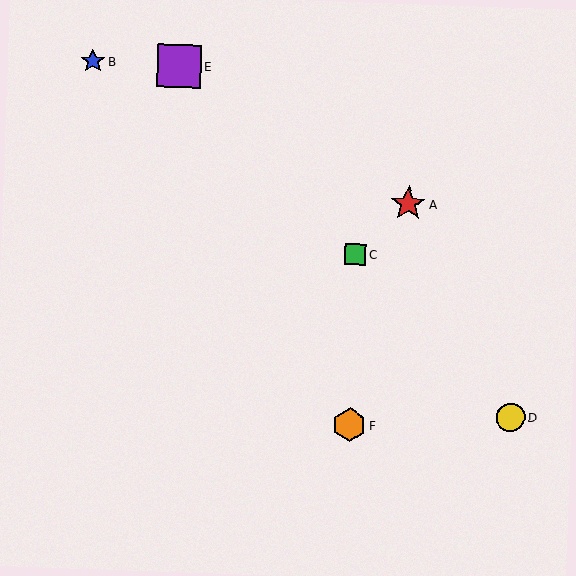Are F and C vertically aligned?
Yes, both are at x≈349.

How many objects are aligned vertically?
2 objects (C, F) are aligned vertically.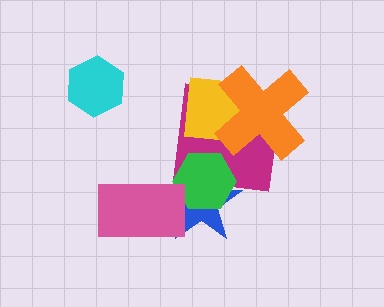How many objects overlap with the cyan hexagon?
0 objects overlap with the cyan hexagon.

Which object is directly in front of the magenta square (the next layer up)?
The blue star is directly in front of the magenta square.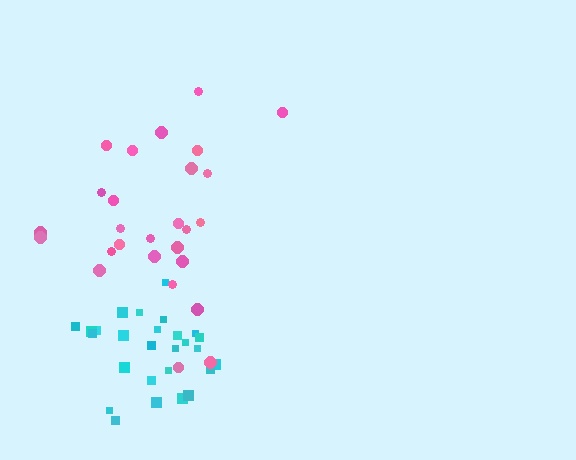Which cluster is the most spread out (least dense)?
Pink.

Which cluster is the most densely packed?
Cyan.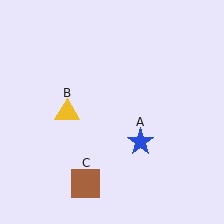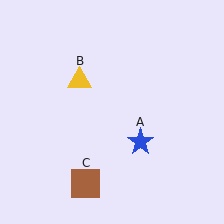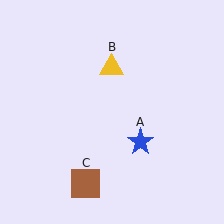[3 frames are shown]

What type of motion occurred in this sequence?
The yellow triangle (object B) rotated clockwise around the center of the scene.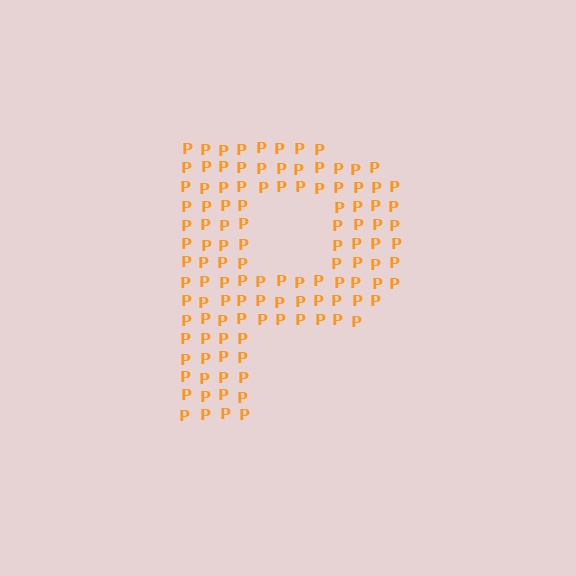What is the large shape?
The large shape is the letter P.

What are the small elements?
The small elements are letter P's.